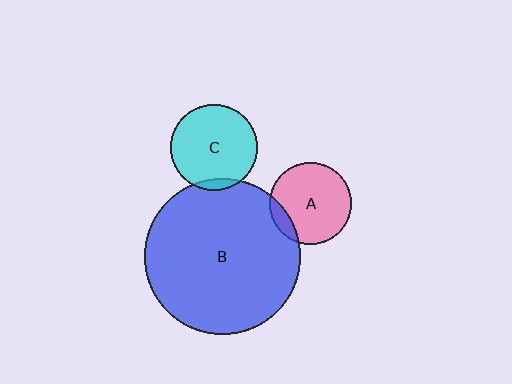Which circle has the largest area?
Circle B (blue).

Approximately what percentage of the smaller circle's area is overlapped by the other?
Approximately 5%.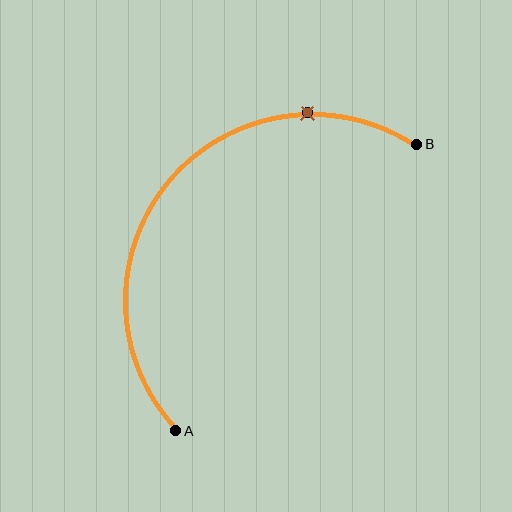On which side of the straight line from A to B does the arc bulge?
The arc bulges above and to the left of the straight line connecting A and B.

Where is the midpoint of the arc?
The arc midpoint is the point on the curve farthest from the straight line joining A and B. It sits above and to the left of that line.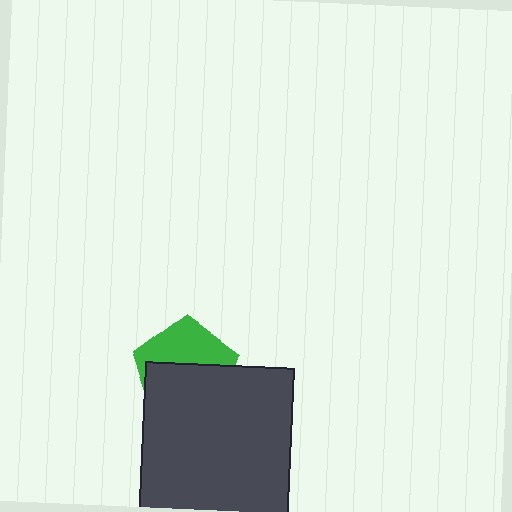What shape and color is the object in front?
The object in front is a dark gray square.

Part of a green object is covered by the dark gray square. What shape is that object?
It is a pentagon.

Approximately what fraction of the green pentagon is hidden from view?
Roughly 58% of the green pentagon is hidden behind the dark gray square.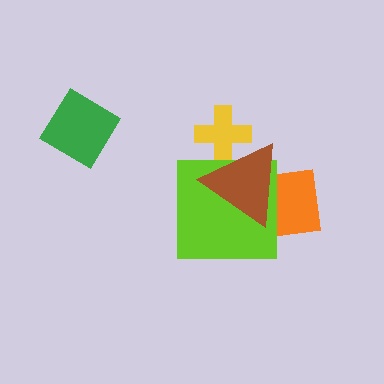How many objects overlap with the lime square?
2 objects overlap with the lime square.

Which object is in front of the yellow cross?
The brown triangle is in front of the yellow cross.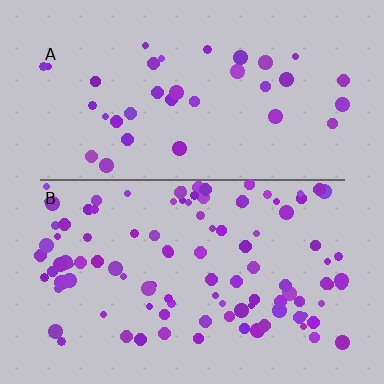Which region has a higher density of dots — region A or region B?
B (the bottom).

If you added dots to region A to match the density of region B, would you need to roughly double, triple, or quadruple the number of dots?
Approximately triple.